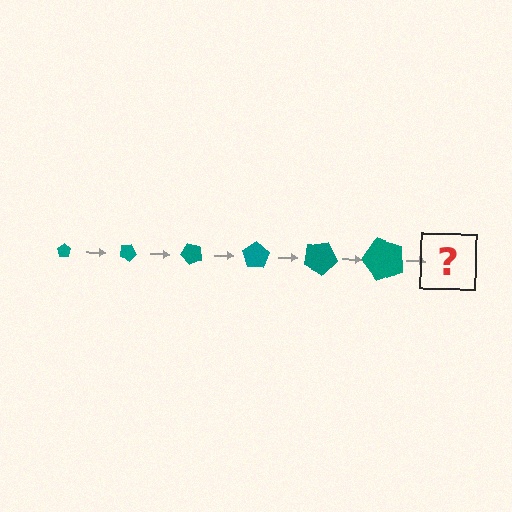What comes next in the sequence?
The next element should be a pentagon, larger than the previous one and rotated 150 degrees from the start.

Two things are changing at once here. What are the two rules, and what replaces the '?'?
The two rules are that the pentagon grows larger each step and it rotates 25 degrees each step. The '?' should be a pentagon, larger than the previous one and rotated 150 degrees from the start.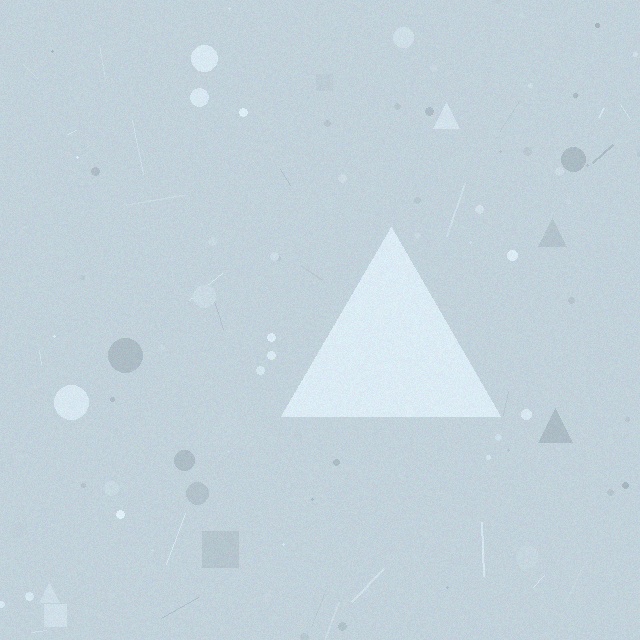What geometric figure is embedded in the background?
A triangle is embedded in the background.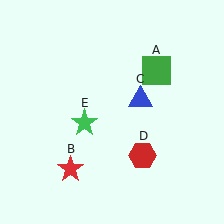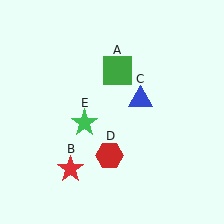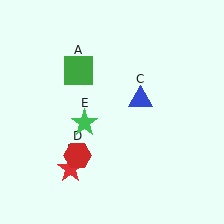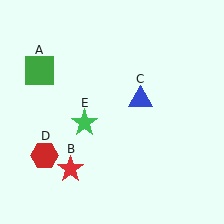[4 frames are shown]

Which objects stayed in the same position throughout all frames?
Red star (object B) and blue triangle (object C) and green star (object E) remained stationary.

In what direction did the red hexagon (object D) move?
The red hexagon (object D) moved left.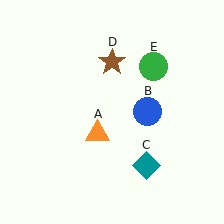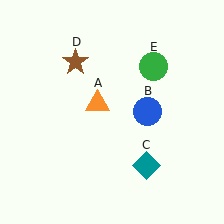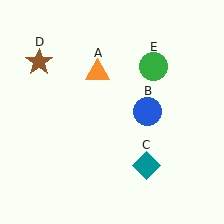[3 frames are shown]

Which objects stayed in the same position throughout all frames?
Blue circle (object B) and teal diamond (object C) and green circle (object E) remained stationary.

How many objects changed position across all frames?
2 objects changed position: orange triangle (object A), brown star (object D).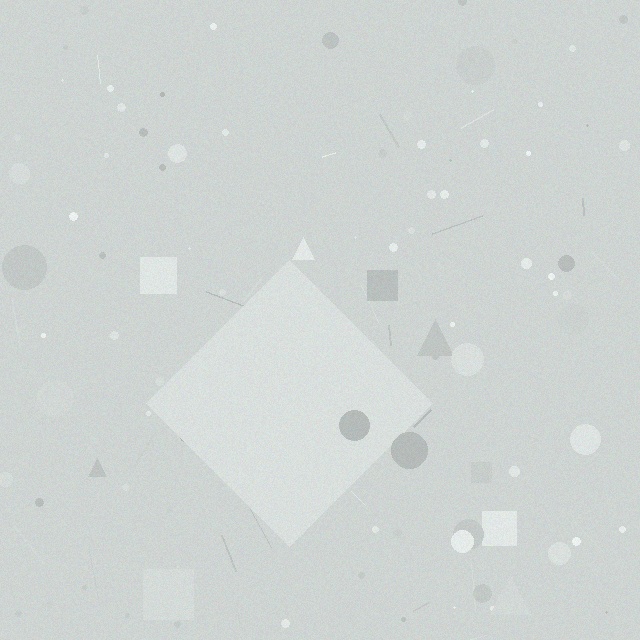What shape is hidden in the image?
A diamond is hidden in the image.